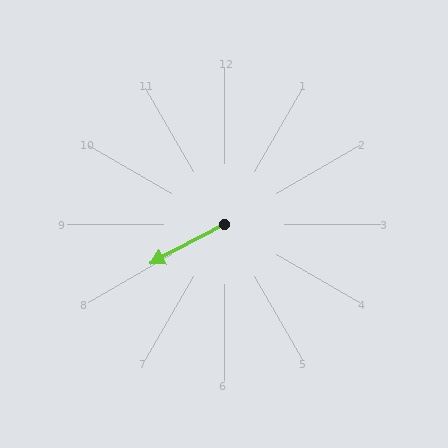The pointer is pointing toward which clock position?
Roughly 8 o'clock.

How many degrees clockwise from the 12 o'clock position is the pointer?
Approximately 242 degrees.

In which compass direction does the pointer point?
Southwest.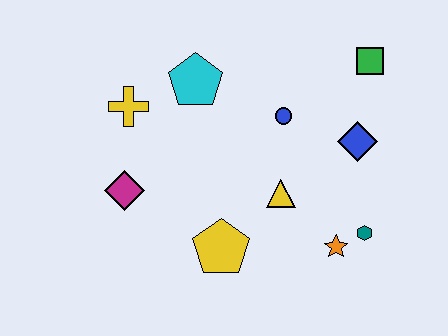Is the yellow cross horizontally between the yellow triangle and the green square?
No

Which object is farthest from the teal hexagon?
The yellow cross is farthest from the teal hexagon.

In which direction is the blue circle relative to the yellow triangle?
The blue circle is above the yellow triangle.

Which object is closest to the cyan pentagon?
The yellow cross is closest to the cyan pentagon.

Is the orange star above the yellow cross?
No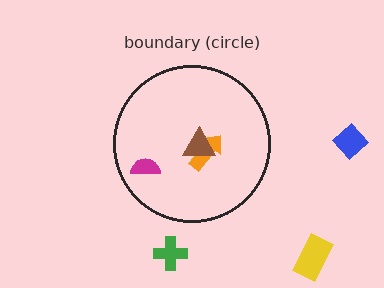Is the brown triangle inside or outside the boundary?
Inside.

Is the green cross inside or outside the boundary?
Outside.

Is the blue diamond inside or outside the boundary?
Outside.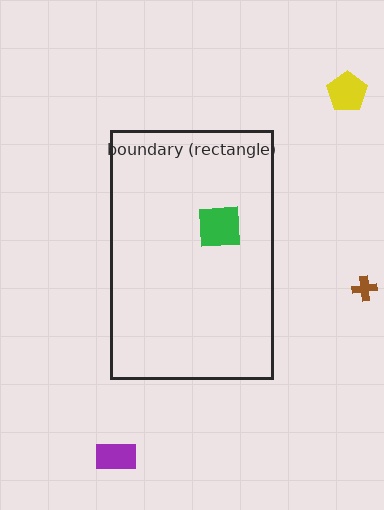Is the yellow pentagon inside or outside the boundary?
Outside.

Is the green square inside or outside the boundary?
Inside.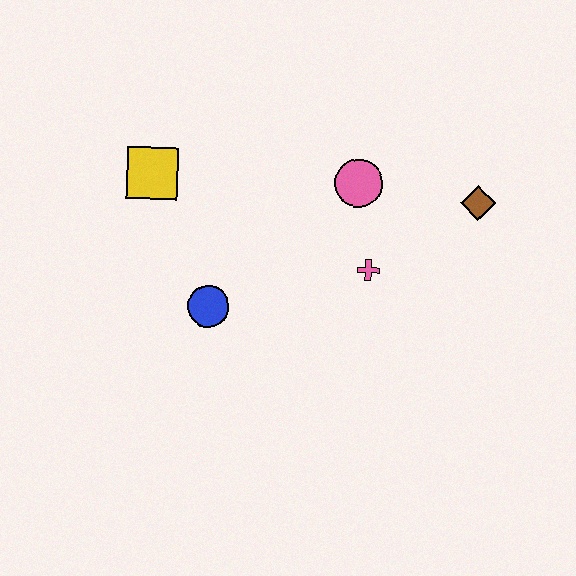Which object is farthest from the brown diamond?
The yellow square is farthest from the brown diamond.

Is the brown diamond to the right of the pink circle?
Yes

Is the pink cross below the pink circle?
Yes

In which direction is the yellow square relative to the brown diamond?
The yellow square is to the left of the brown diamond.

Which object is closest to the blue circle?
The yellow square is closest to the blue circle.